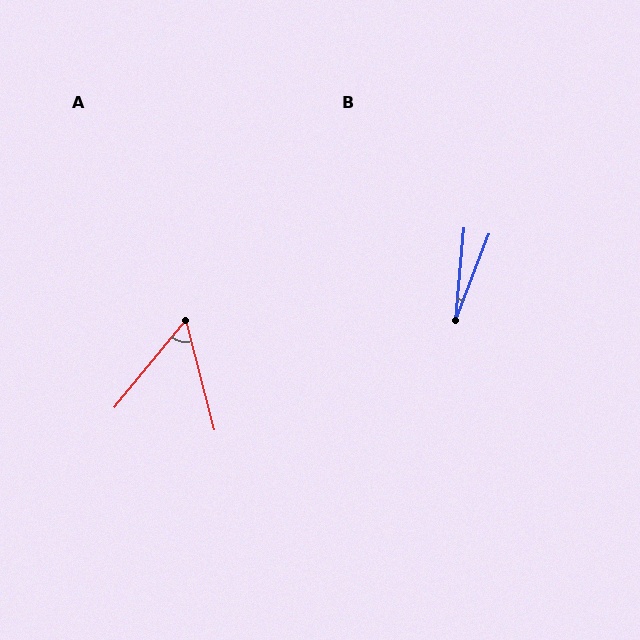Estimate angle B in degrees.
Approximately 16 degrees.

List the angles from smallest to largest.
B (16°), A (54°).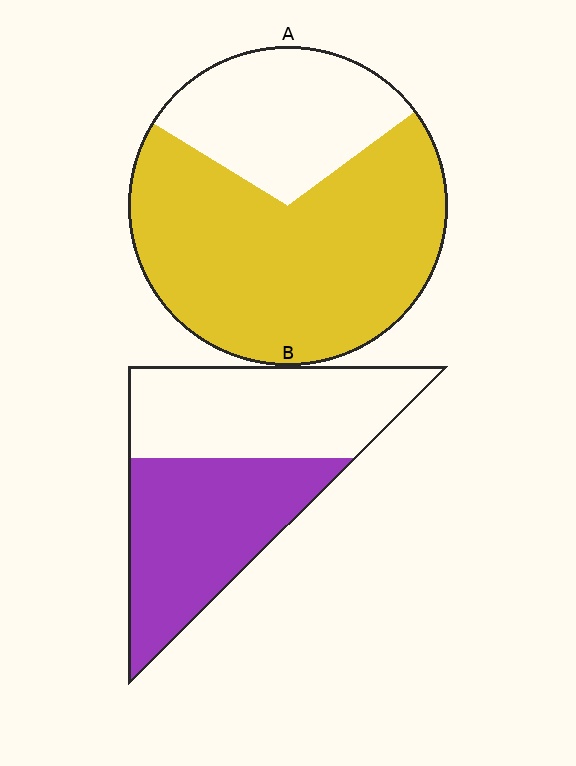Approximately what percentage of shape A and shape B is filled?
A is approximately 70% and B is approximately 50%.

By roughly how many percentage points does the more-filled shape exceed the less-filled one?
By roughly 20 percentage points (A over B).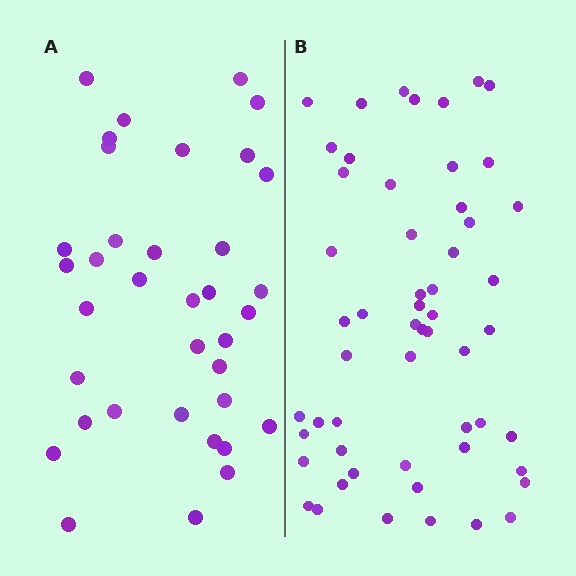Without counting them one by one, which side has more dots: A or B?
Region B (the right region) has more dots.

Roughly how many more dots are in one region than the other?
Region B has approximately 20 more dots than region A.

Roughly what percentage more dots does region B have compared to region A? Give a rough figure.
About 55% more.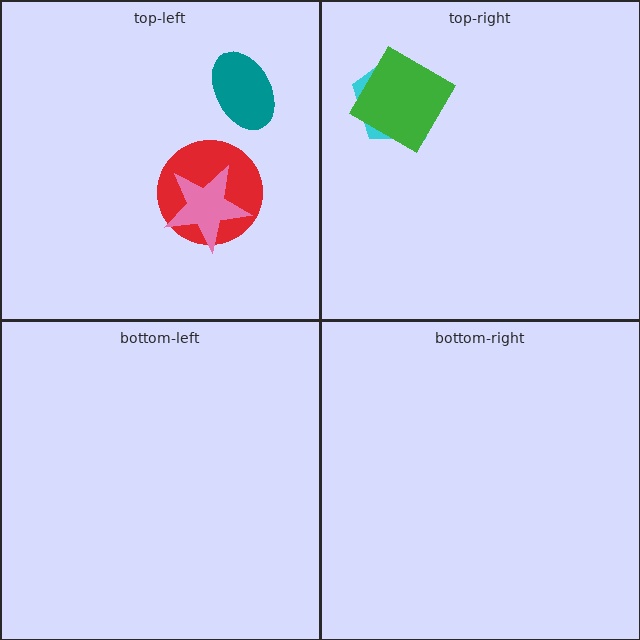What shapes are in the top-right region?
The cyan pentagon, the green diamond.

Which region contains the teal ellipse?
The top-left region.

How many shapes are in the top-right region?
2.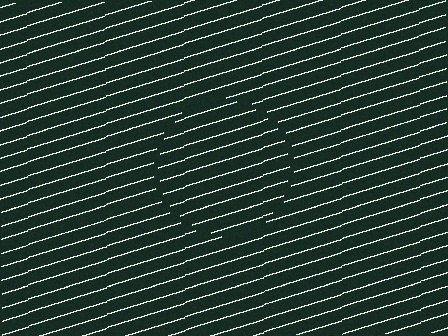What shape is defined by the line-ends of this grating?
An illusory circle. The interior of the shape contains the same grating, shifted by half a period — the contour is defined by the phase discontinuity where line-ends from the inner and outer gratings abut.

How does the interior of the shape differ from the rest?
The interior of the shape contains the same grating, shifted by half a period — the contour is defined by the phase discontinuity where line-ends from the inner and outer gratings abut.